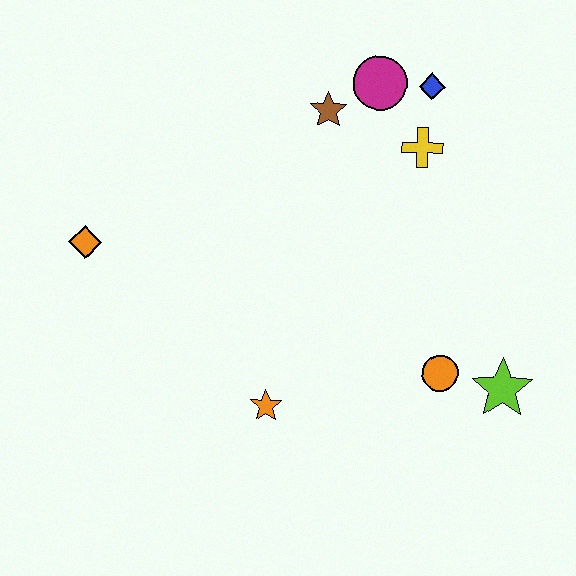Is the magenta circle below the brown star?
No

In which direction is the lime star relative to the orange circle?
The lime star is to the right of the orange circle.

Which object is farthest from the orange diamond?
The lime star is farthest from the orange diamond.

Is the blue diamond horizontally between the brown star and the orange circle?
Yes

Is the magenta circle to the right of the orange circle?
No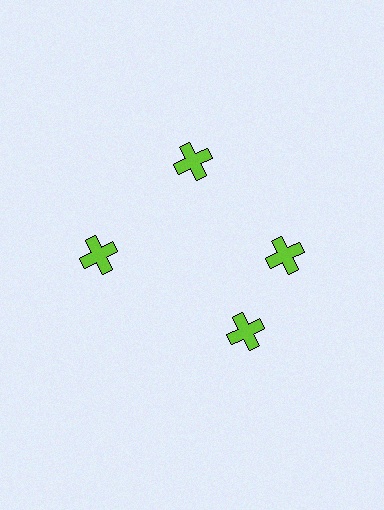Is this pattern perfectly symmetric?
No. The 4 lime crosses are arranged in a ring, but one element near the 6 o'clock position is rotated out of alignment along the ring, breaking the 4-fold rotational symmetry.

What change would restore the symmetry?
The symmetry would be restored by rotating it back into even spacing with its neighbors so that all 4 crosses sit at equal angles and equal distance from the center.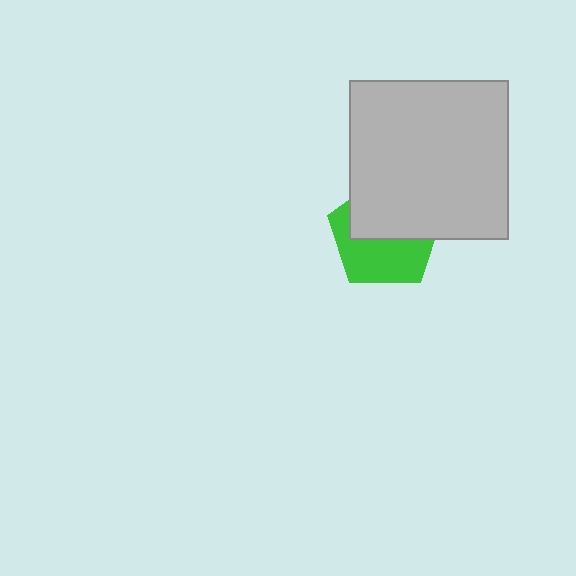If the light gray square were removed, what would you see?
You would see the complete green pentagon.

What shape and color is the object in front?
The object in front is a light gray square.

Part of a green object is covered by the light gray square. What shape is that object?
It is a pentagon.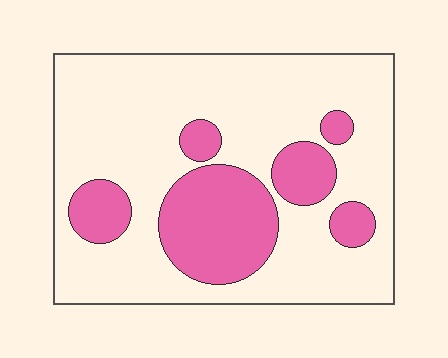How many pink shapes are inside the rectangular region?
6.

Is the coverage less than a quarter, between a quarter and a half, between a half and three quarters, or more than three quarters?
Between a quarter and a half.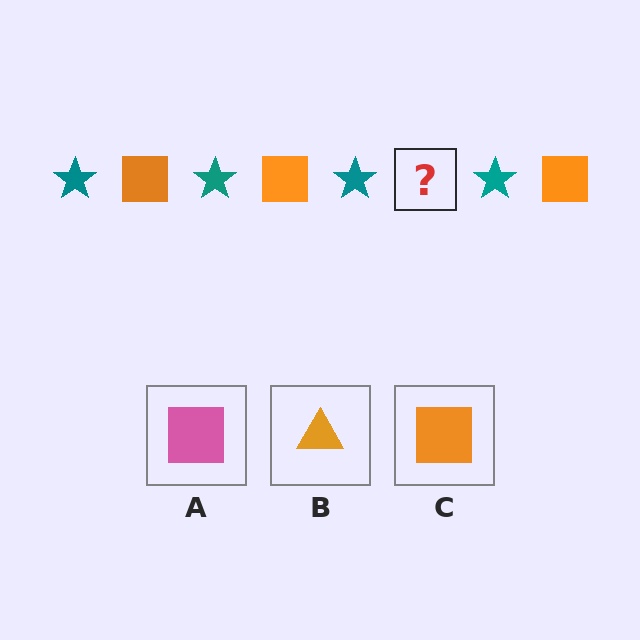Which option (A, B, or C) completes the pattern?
C.